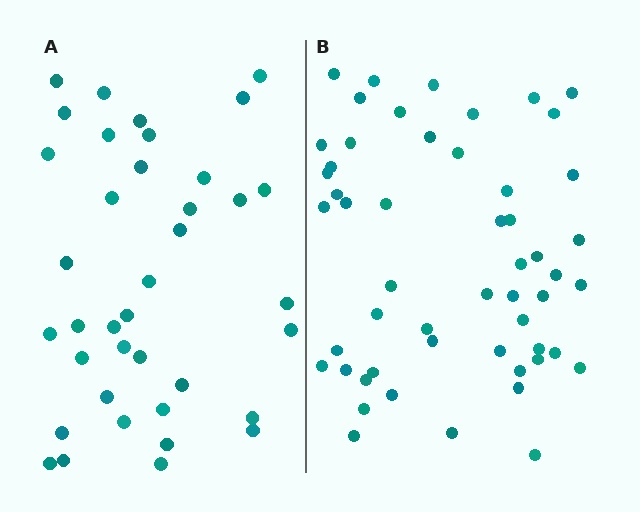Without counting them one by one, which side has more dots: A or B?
Region B (the right region) has more dots.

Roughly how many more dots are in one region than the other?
Region B has approximately 15 more dots than region A.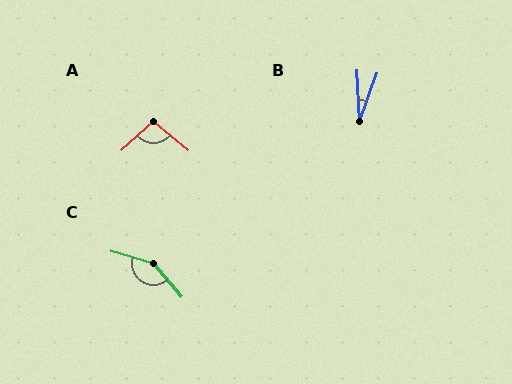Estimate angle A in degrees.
Approximately 99 degrees.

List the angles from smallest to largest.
B (23°), A (99°), C (147°).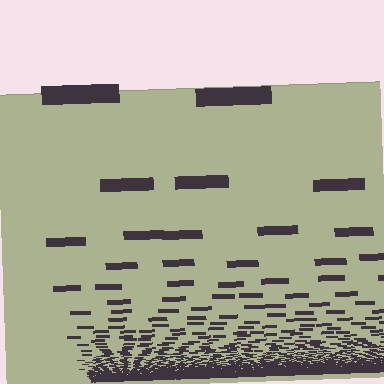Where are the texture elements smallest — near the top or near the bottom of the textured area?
Near the bottom.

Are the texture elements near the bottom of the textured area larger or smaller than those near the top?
Smaller. The gradient is inverted — elements near the bottom are smaller and denser.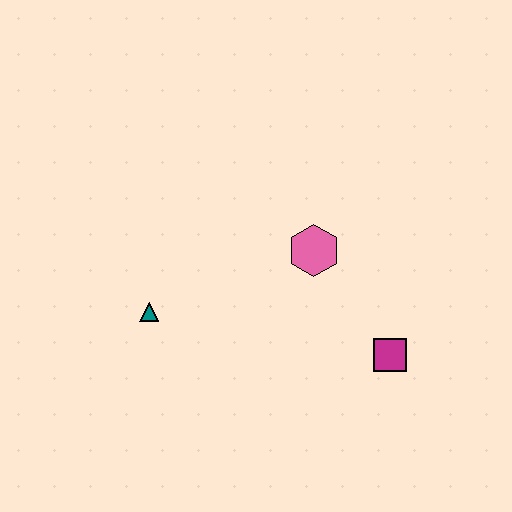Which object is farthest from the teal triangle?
The magenta square is farthest from the teal triangle.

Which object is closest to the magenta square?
The pink hexagon is closest to the magenta square.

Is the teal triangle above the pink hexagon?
No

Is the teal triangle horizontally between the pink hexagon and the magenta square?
No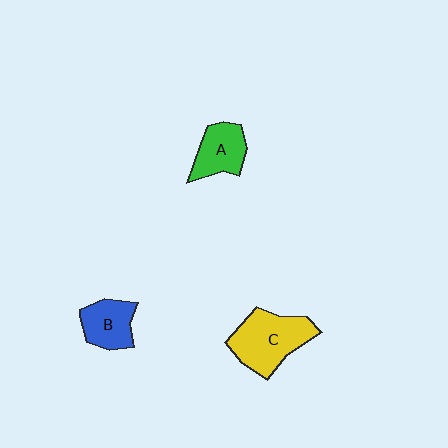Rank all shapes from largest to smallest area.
From largest to smallest: C (yellow), A (green), B (blue).